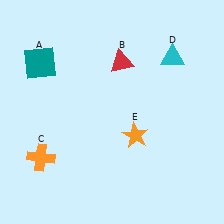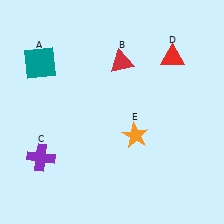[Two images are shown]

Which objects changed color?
C changed from orange to purple. D changed from cyan to red.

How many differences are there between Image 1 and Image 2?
There are 2 differences between the two images.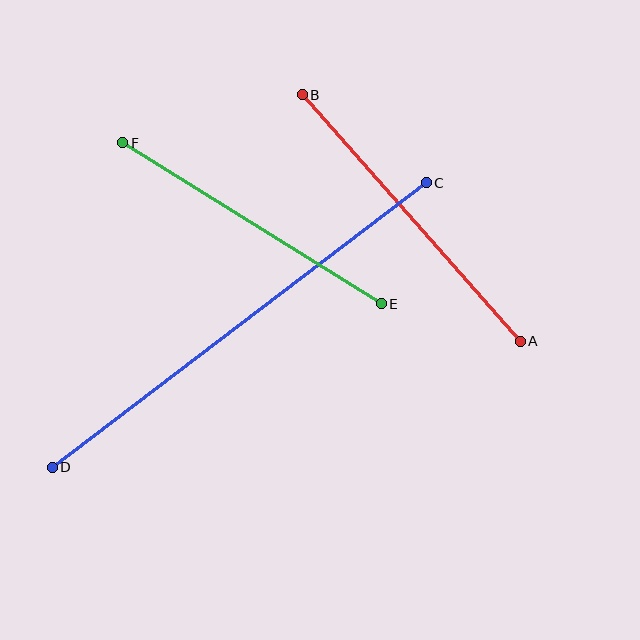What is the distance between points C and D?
The distance is approximately 470 pixels.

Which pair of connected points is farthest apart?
Points C and D are farthest apart.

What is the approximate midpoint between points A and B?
The midpoint is at approximately (411, 218) pixels.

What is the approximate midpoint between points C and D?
The midpoint is at approximately (239, 325) pixels.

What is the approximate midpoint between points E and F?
The midpoint is at approximately (252, 223) pixels.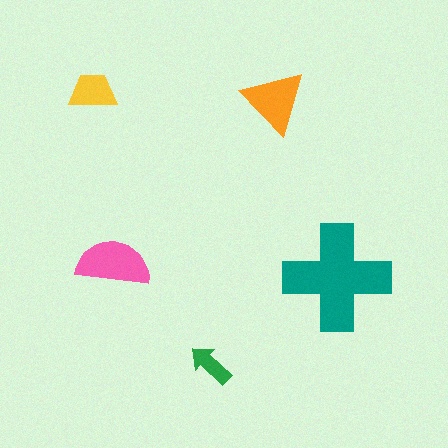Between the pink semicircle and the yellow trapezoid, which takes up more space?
The pink semicircle.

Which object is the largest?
The teal cross.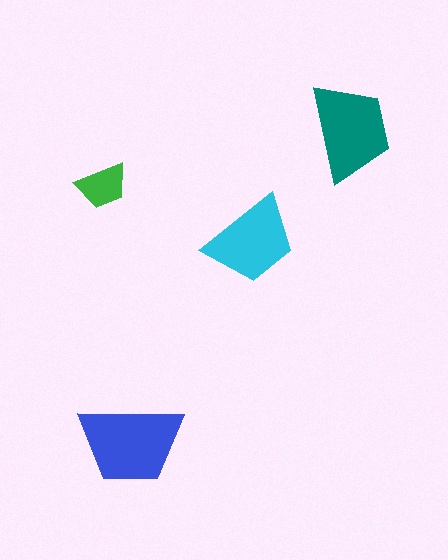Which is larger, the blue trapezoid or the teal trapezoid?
The blue one.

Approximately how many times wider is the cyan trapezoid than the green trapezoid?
About 2 times wider.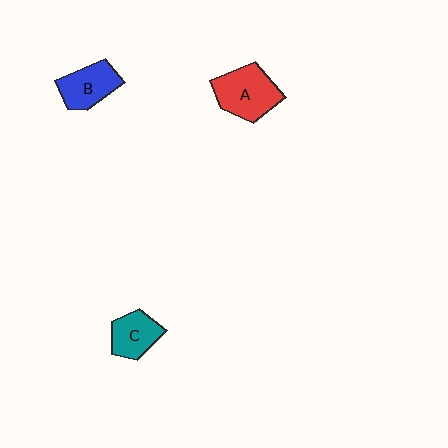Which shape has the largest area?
Shape A (red).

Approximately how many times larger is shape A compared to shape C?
Approximately 1.5 times.